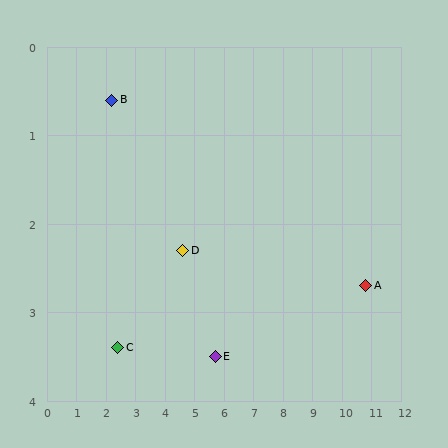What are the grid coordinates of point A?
Point A is at approximately (10.8, 2.7).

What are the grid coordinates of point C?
Point C is at approximately (2.4, 3.4).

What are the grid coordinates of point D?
Point D is at approximately (4.6, 2.3).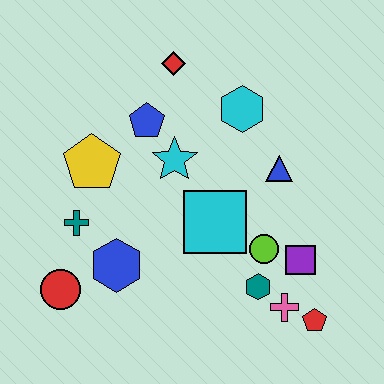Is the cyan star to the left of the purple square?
Yes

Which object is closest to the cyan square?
The lime circle is closest to the cyan square.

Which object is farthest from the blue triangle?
The red circle is farthest from the blue triangle.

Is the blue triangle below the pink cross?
No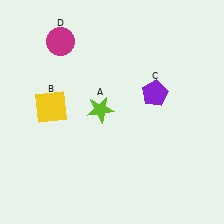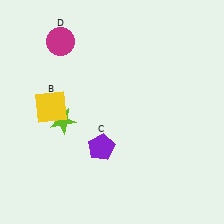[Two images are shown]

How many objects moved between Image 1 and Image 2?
2 objects moved between the two images.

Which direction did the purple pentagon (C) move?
The purple pentagon (C) moved down.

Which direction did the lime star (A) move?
The lime star (A) moved left.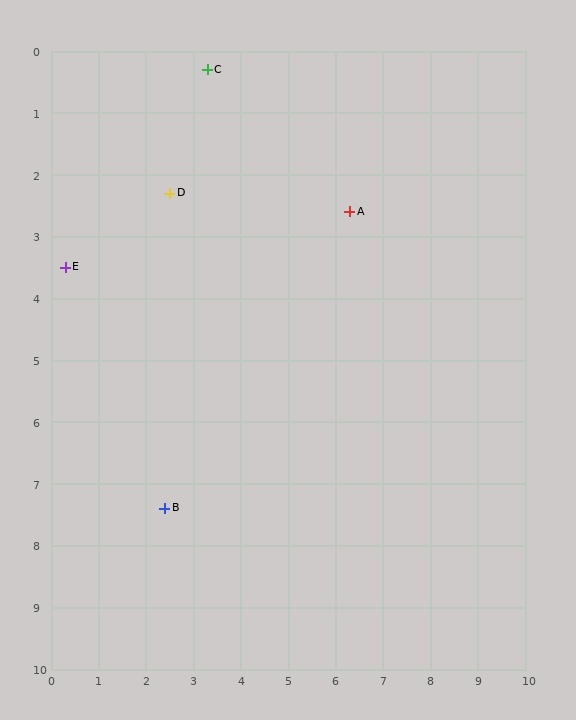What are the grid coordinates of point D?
Point D is at approximately (2.5, 2.3).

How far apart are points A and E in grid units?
Points A and E are about 6.1 grid units apart.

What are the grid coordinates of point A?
Point A is at approximately (6.3, 2.6).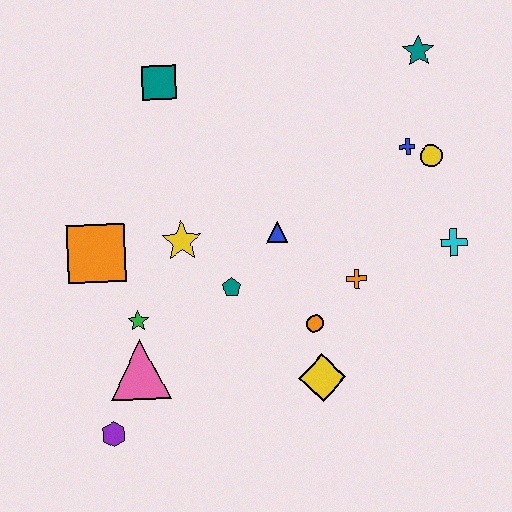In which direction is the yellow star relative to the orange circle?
The yellow star is to the left of the orange circle.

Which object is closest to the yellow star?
The teal pentagon is closest to the yellow star.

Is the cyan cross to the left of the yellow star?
No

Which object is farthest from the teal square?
The purple hexagon is farthest from the teal square.